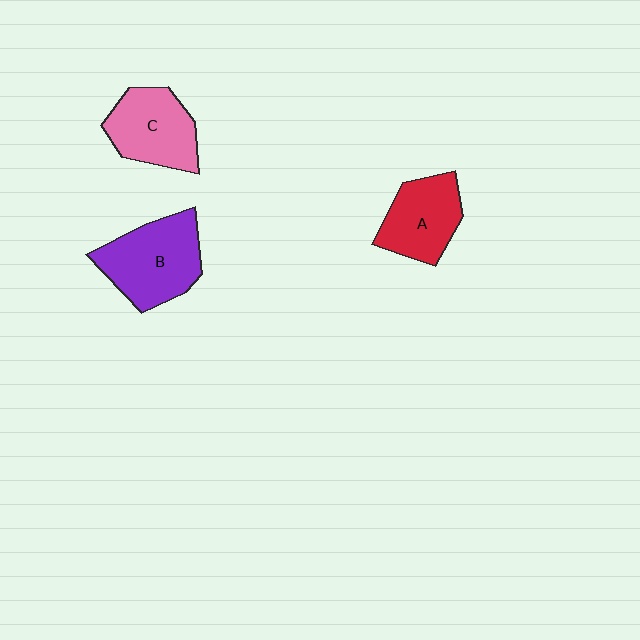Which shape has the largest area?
Shape B (purple).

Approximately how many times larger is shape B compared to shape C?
Approximately 1.2 times.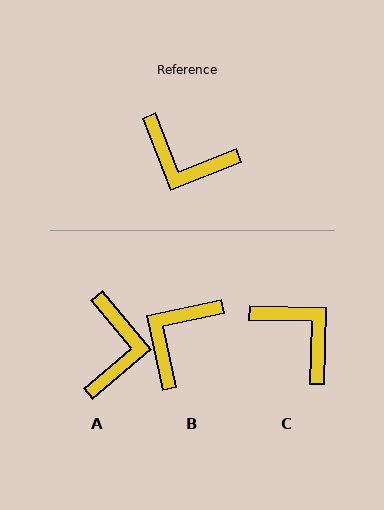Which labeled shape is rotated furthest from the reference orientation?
C, about 157 degrees away.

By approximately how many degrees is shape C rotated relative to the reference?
Approximately 157 degrees counter-clockwise.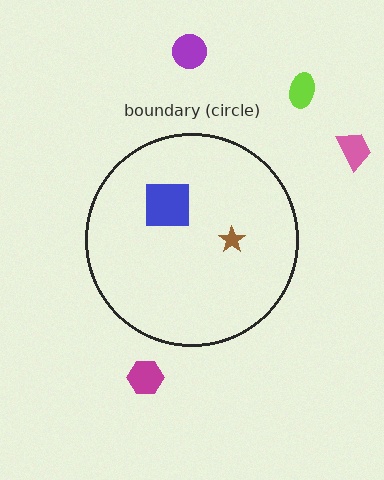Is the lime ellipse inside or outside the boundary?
Outside.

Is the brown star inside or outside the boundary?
Inside.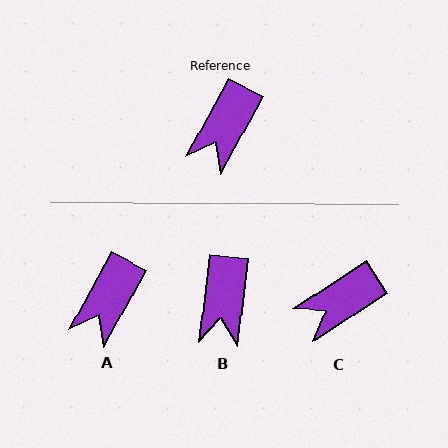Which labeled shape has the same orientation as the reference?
A.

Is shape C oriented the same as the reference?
No, it is off by about 29 degrees.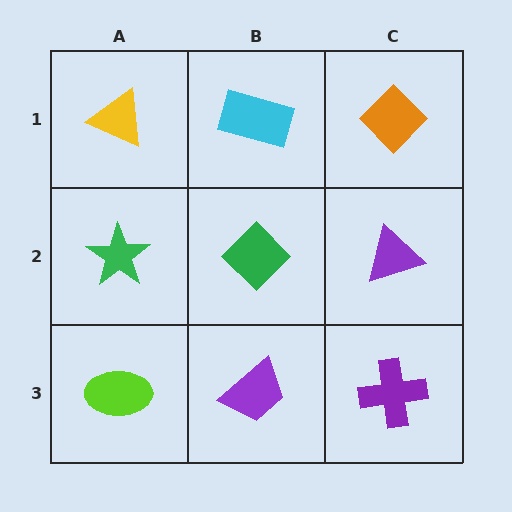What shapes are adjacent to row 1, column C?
A purple triangle (row 2, column C), a cyan rectangle (row 1, column B).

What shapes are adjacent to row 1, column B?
A green diamond (row 2, column B), a yellow triangle (row 1, column A), an orange diamond (row 1, column C).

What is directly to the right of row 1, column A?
A cyan rectangle.